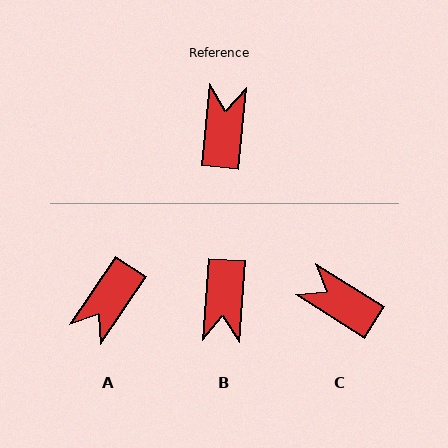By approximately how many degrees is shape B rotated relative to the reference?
Approximately 178 degrees clockwise.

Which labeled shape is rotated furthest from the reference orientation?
B, about 178 degrees away.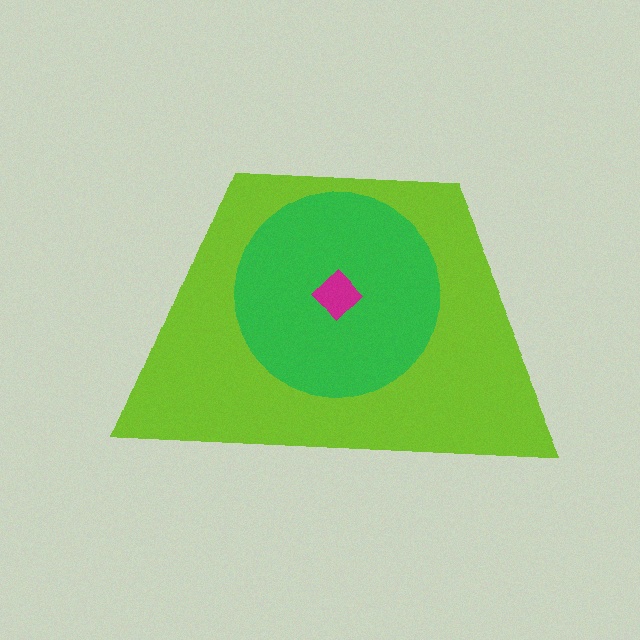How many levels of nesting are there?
3.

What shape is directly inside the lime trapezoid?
The green circle.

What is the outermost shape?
The lime trapezoid.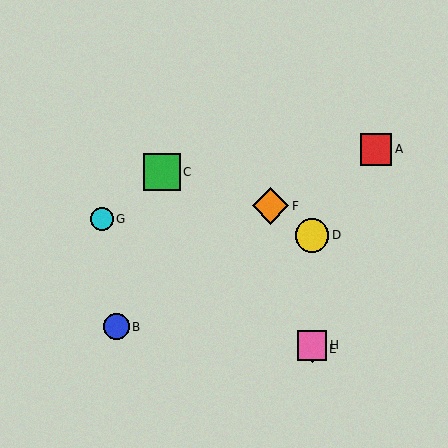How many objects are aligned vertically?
3 objects (D, E, H) are aligned vertically.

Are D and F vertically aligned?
No, D is at x≈312 and F is at x≈271.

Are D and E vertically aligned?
Yes, both are at x≈312.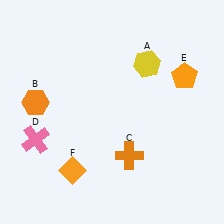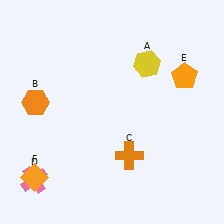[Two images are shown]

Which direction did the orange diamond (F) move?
The orange diamond (F) moved left.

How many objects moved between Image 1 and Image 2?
2 objects moved between the two images.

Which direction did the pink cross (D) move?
The pink cross (D) moved down.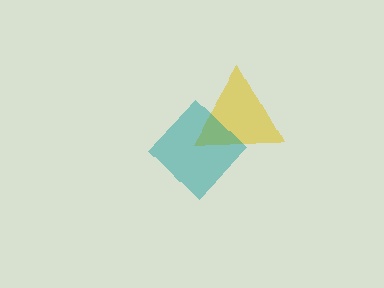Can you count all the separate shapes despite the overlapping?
Yes, there are 2 separate shapes.